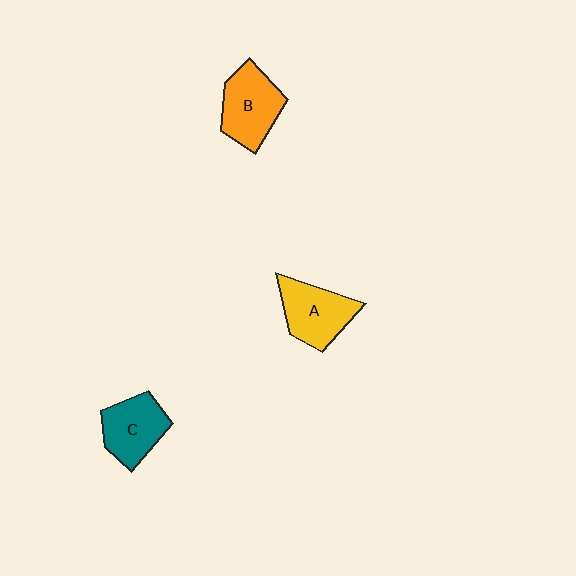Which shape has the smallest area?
Shape C (teal).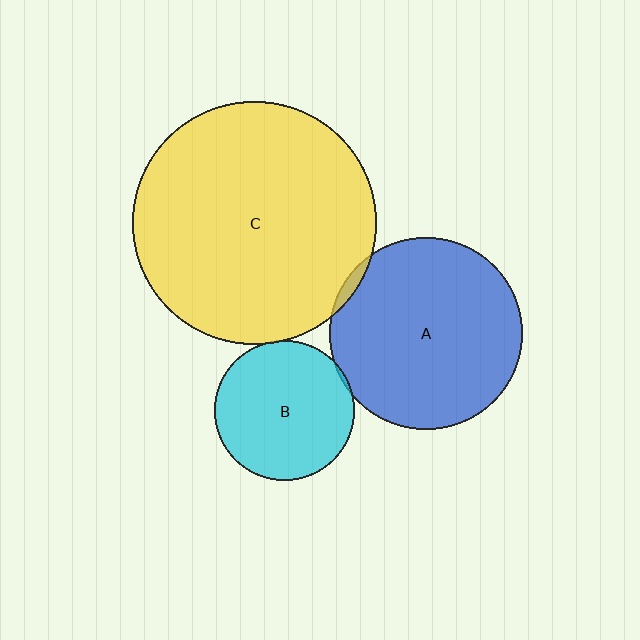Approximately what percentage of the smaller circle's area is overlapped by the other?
Approximately 5%.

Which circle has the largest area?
Circle C (yellow).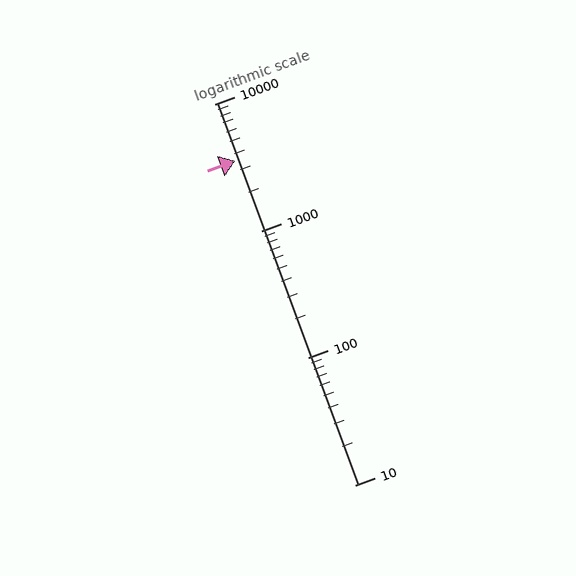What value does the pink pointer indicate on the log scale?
The pointer indicates approximately 3600.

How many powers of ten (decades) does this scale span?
The scale spans 3 decades, from 10 to 10000.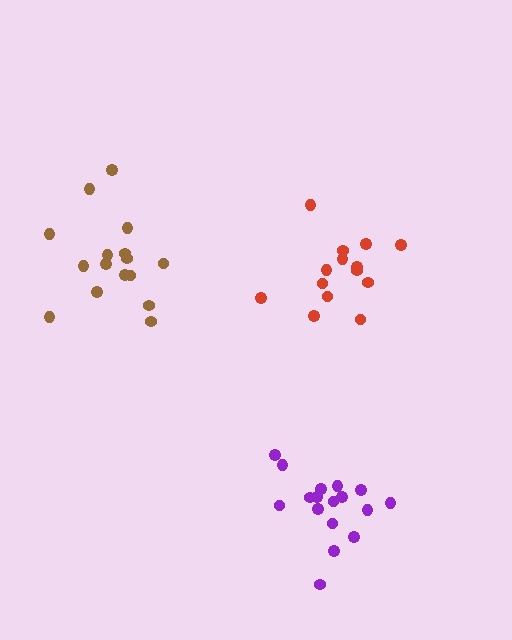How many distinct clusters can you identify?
There are 3 distinct clusters.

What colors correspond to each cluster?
The clusters are colored: red, purple, brown.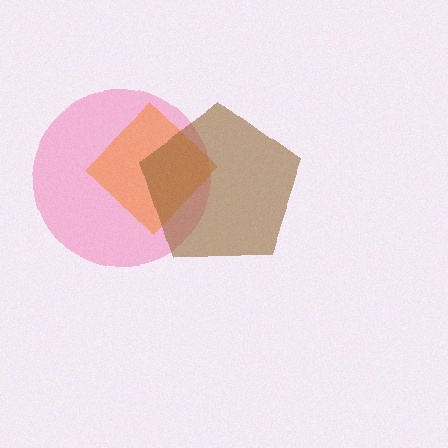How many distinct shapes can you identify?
There are 3 distinct shapes: a pink circle, an orange diamond, a brown pentagon.